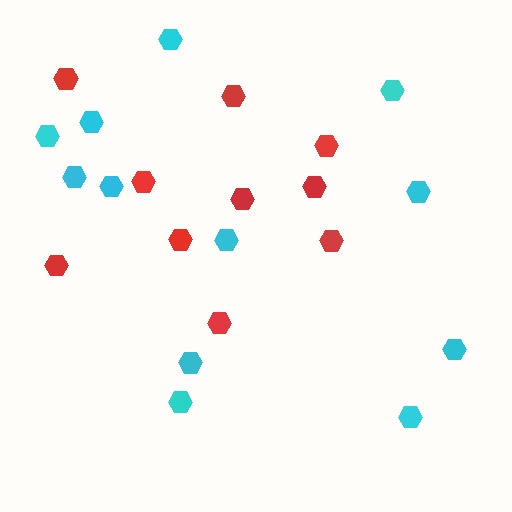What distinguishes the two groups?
There are 2 groups: one group of red hexagons (10) and one group of cyan hexagons (12).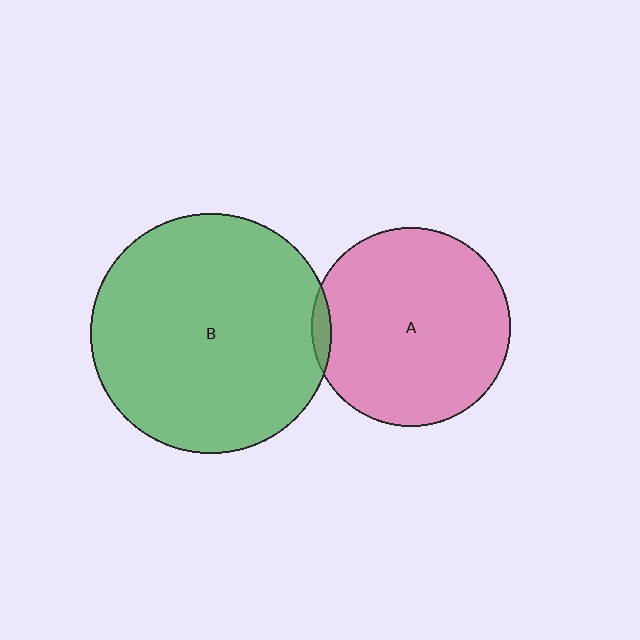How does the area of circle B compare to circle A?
Approximately 1.5 times.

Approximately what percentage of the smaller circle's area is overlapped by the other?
Approximately 5%.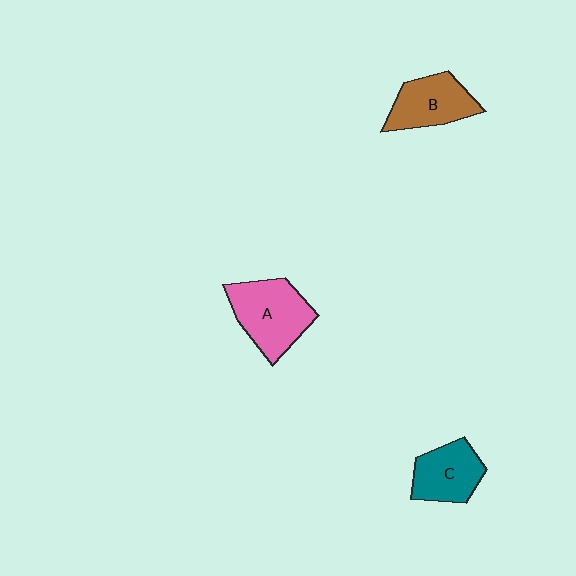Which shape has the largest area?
Shape A (pink).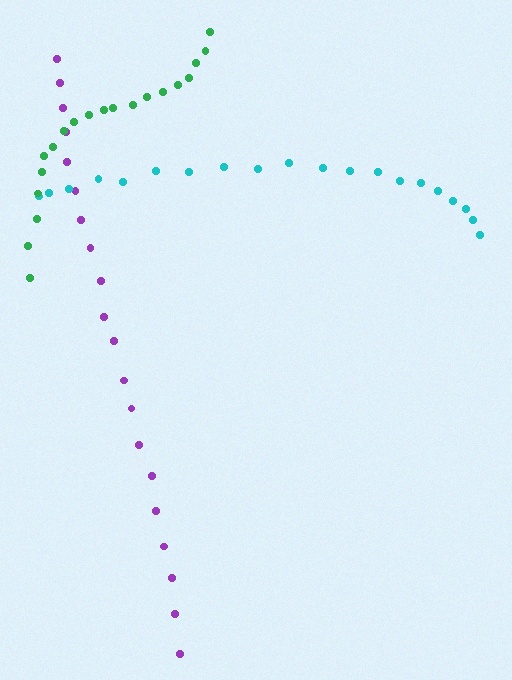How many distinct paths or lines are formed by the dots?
There are 3 distinct paths.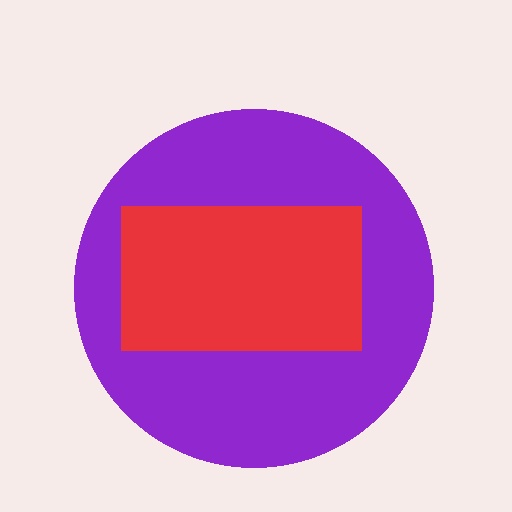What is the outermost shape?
The purple circle.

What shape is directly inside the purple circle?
The red rectangle.